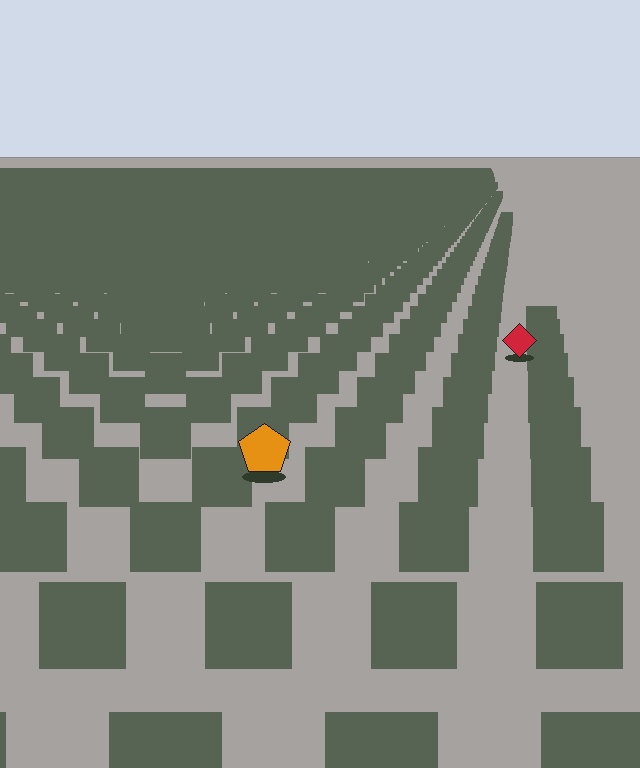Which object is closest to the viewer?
The orange pentagon is closest. The texture marks near it are larger and more spread out.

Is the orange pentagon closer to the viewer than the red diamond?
Yes. The orange pentagon is closer — you can tell from the texture gradient: the ground texture is coarser near it.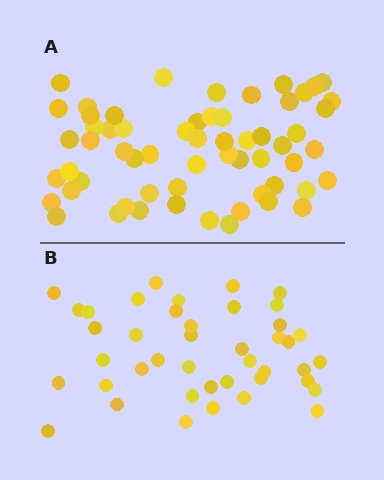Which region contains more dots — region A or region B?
Region A (the top region) has more dots.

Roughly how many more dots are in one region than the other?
Region A has approximately 20 more dots than region B.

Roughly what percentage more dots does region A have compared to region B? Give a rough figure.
About 45% more.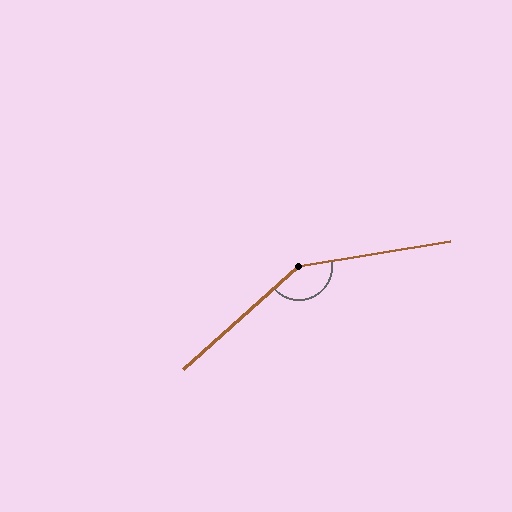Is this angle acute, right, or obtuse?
It is obtuse.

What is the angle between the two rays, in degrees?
Approximately 148 degrees.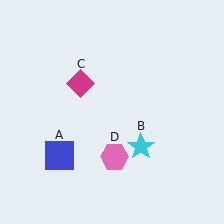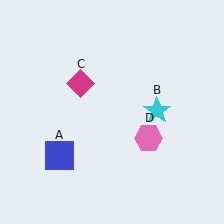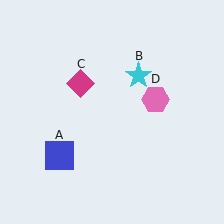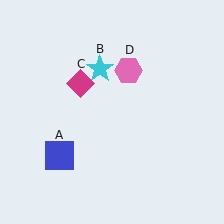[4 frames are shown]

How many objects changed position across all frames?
2 objects changed position: cyan star (object B), pink hexagon (object D).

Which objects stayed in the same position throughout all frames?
Blue square (object A) and magenta diamond (object C) remained stationary.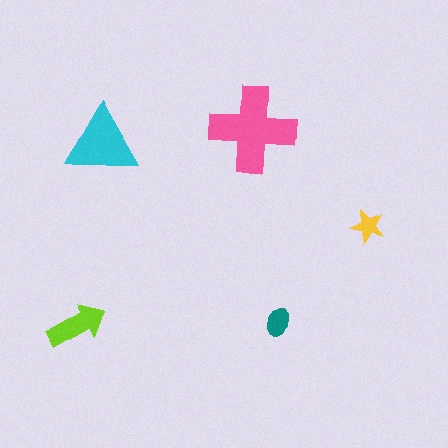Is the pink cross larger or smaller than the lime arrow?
Larger.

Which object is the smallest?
The yellow star.